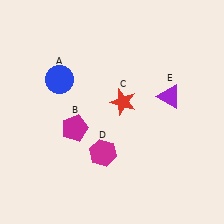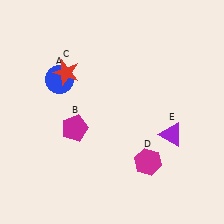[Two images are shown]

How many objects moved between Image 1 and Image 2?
3 objects moved between the two images.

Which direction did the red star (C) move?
The red star (C) moved left.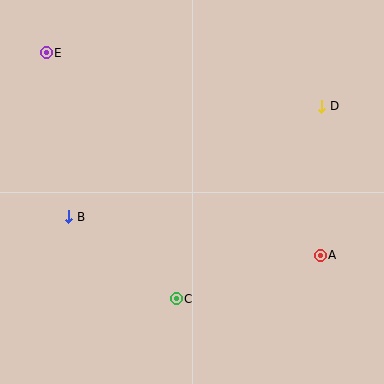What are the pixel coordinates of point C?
Point C is at (176, 299).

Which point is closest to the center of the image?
Point C at (176, 299) is closest to the center.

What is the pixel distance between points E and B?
The distance between E and B is 165 pixels.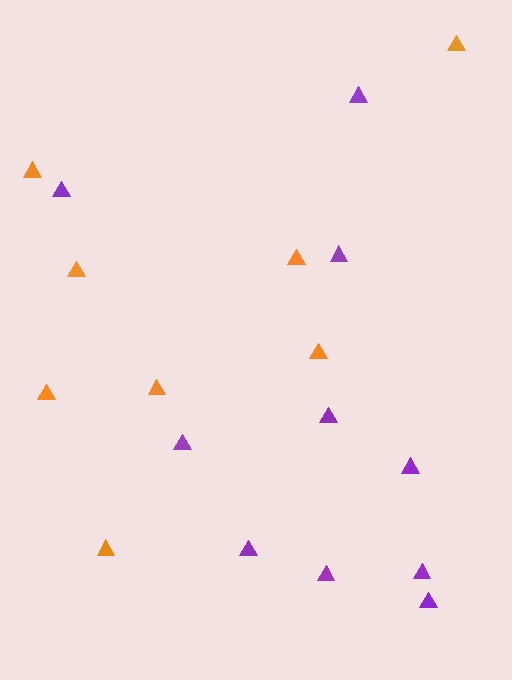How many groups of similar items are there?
There are 2 groups: one group of orange triangles (8) and one group of purple triangles (10).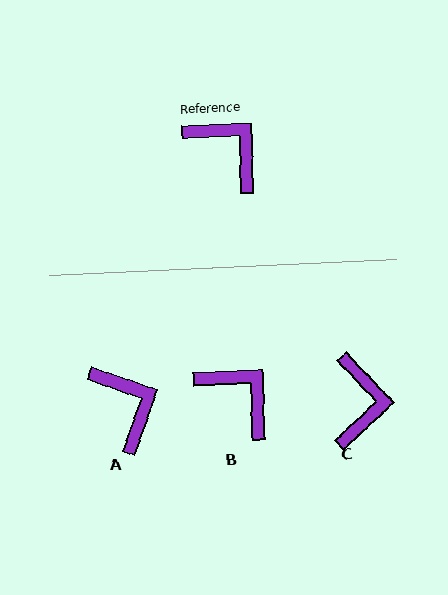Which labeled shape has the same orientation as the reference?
B.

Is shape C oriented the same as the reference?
No, it is off by about 49 degrees.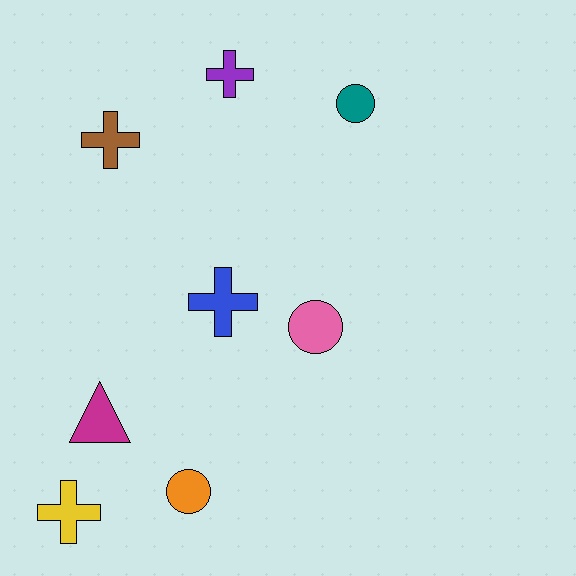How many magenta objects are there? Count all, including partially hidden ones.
There is 1 magenta object.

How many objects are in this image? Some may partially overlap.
There are 8 objects.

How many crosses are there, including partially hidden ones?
There are 4 crosses.